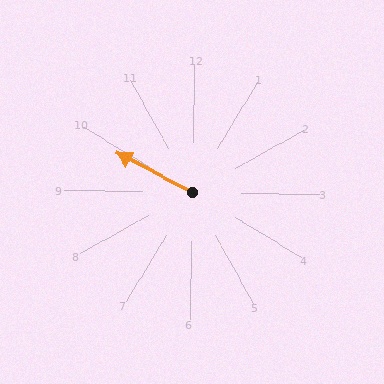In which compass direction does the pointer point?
Northwest.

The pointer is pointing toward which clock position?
Roughly 10 o'clock.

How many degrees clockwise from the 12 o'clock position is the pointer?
Approximately 296 degrees.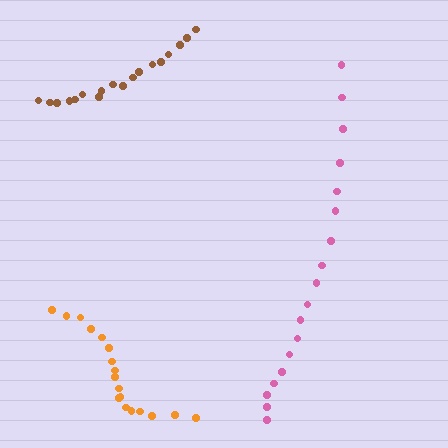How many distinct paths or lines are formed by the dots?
There are 3 distinct paths.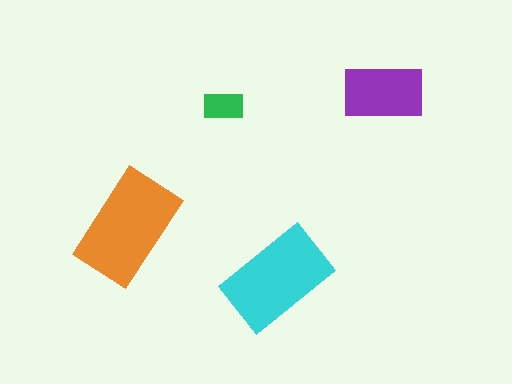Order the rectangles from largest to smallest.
the orange one, the cyan one, the purple one, the green one.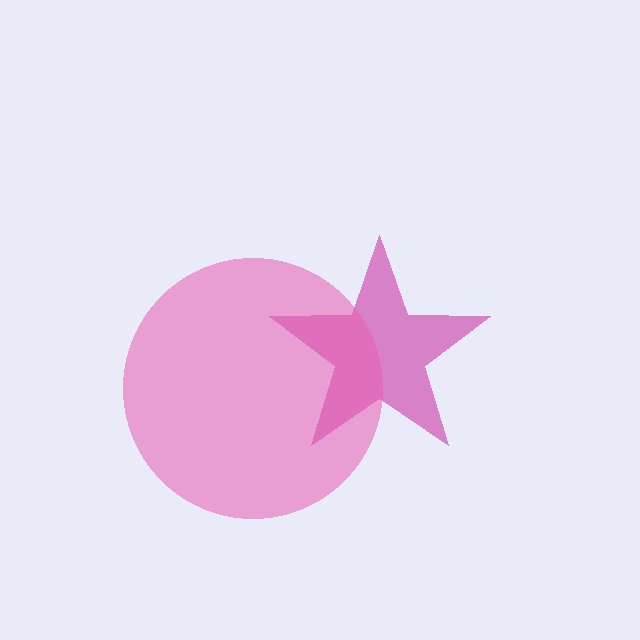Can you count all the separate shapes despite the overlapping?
Yes, there are 2 separate shapes.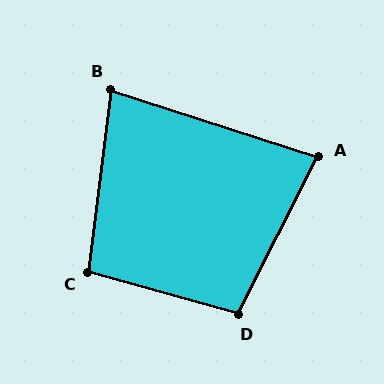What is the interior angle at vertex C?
Approximately 99 degrees (obtuse).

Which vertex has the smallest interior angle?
B, at approximately 79 degrees.